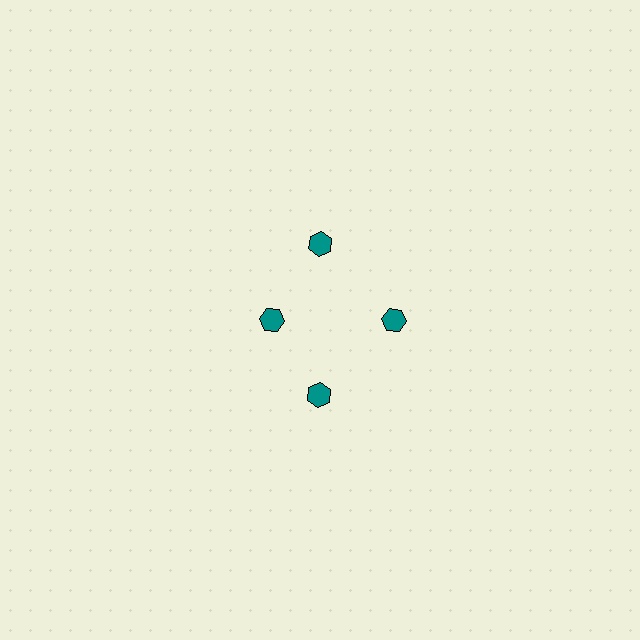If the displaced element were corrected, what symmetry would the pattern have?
It would have 4-fold rotational symmetry — the pattern would map onto itself every 90 degrees.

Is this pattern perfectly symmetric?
No. The 4 teal hexagons are arranged in a ring, but one element near the 9 o'clock position is pulled inward toward the center, breaking the 4-fold rotational symmetry.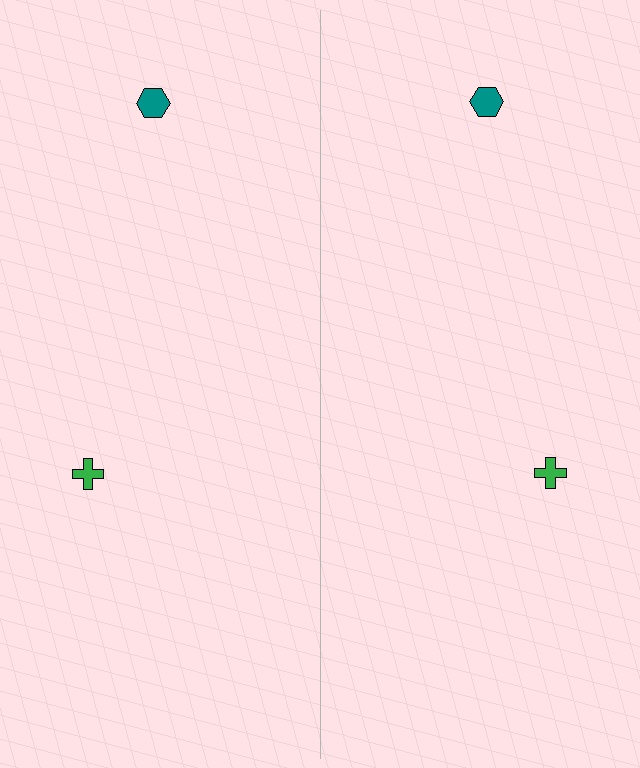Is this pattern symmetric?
Yes, this pattern has bilateral (reflection) symmetry.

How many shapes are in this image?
There are 4 shapes in this image.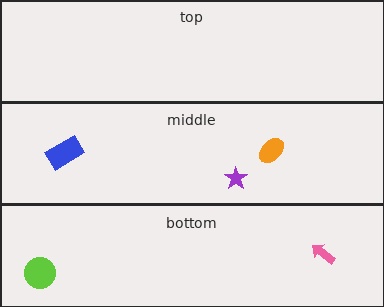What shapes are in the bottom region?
The pink arrow, the lime circle.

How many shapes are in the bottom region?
2.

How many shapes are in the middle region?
3.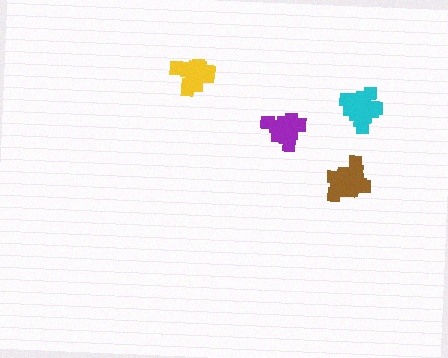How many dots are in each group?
Group 1: 18 dots, Group 2: 18 dots, Group 3: 18 dots, Group 4: 14 dots (68 total).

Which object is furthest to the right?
The cyan cluster is rightmost.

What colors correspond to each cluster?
The clusters are colored: cyan, brown, yellow, purple.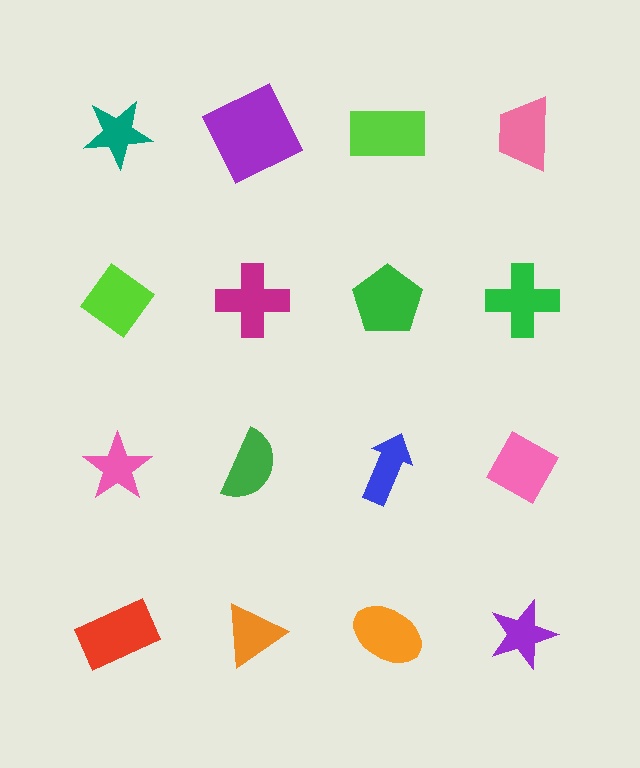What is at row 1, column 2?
A purple square.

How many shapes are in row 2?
4 shapes.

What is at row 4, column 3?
An orange ellipse.